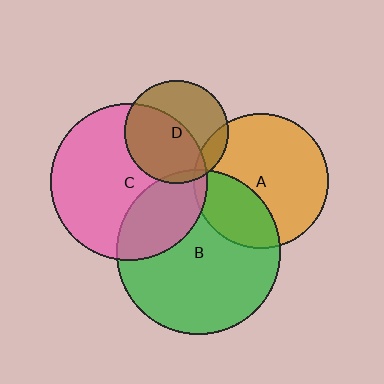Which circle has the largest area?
Circle B (green).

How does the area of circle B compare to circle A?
Approximately 1.5 times.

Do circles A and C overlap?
Yes.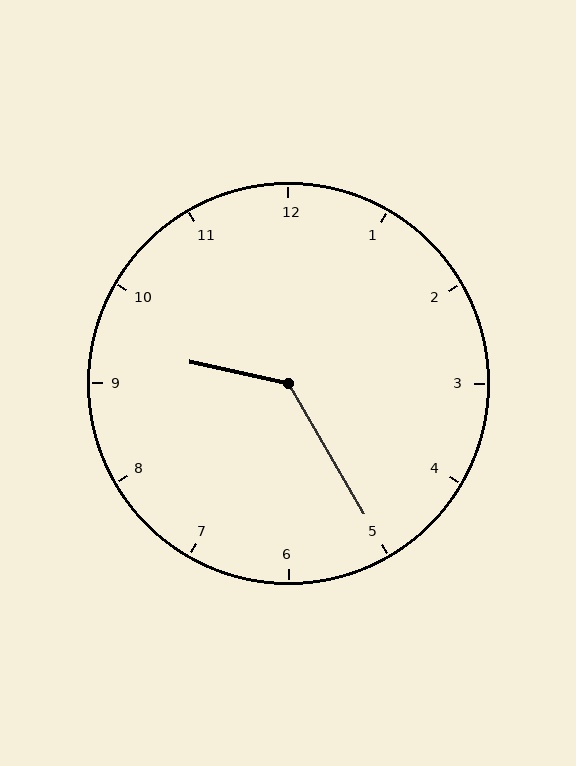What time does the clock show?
9:25.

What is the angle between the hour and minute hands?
Approximately 132 degrees.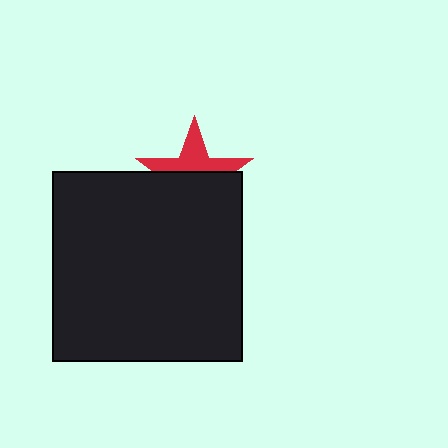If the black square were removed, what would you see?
You would see the complete red star.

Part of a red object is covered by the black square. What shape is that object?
It is a star.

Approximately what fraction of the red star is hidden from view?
Roughly 55% of the red star is hidden behind the black square.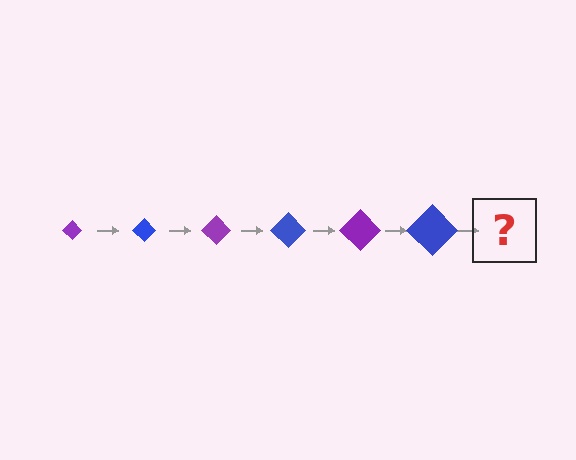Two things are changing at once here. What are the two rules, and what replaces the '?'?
The two rules are that the diamond grows larger each step and the color cycles through purple and blue. The '?' should be a purple diamond, larger than the previous one.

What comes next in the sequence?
The next element should be a purple diamond, larger than the previous one.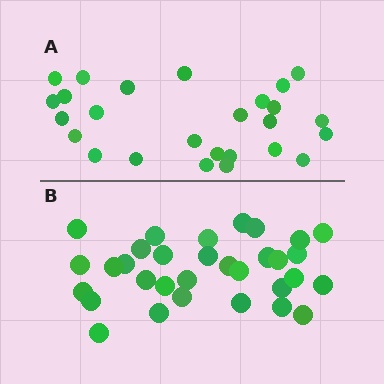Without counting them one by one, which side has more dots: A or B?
Region B (the bottom region) has more dots.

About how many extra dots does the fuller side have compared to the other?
Region B has about 6 more dots than region A.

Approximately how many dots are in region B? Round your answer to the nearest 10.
About 30 dots. (The exact count is 32, which rounds to 30.)